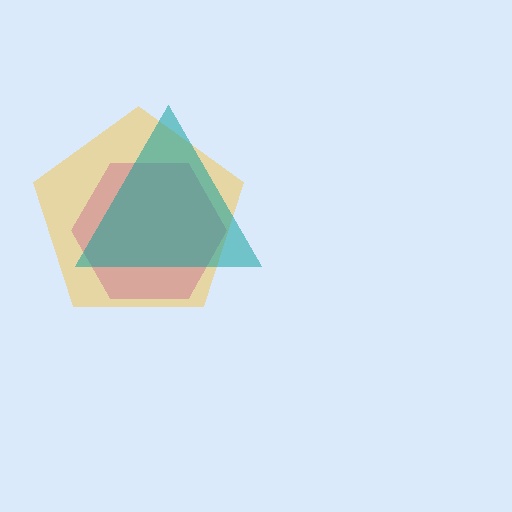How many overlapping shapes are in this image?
There are 3 overlapping shapes in the image.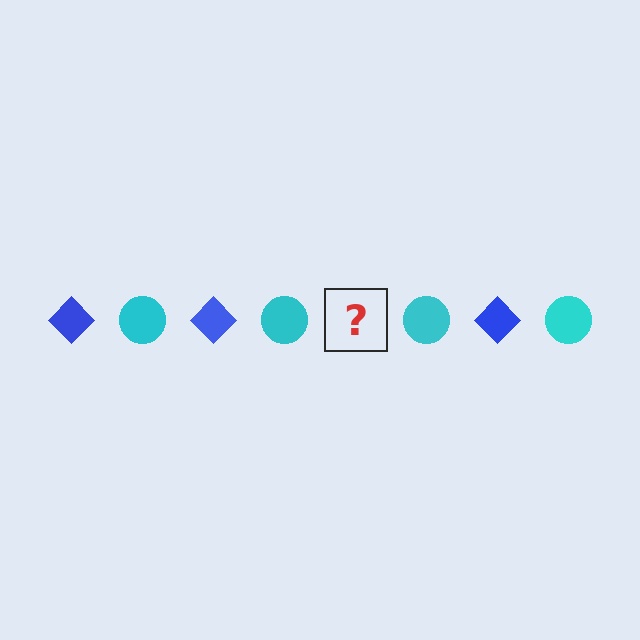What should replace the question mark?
The question mark should be replaced with a blue diamond.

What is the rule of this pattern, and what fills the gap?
The rule is that the pattern alternates between blue diamond and cyan circle. The gap should be filled with a blue diamond.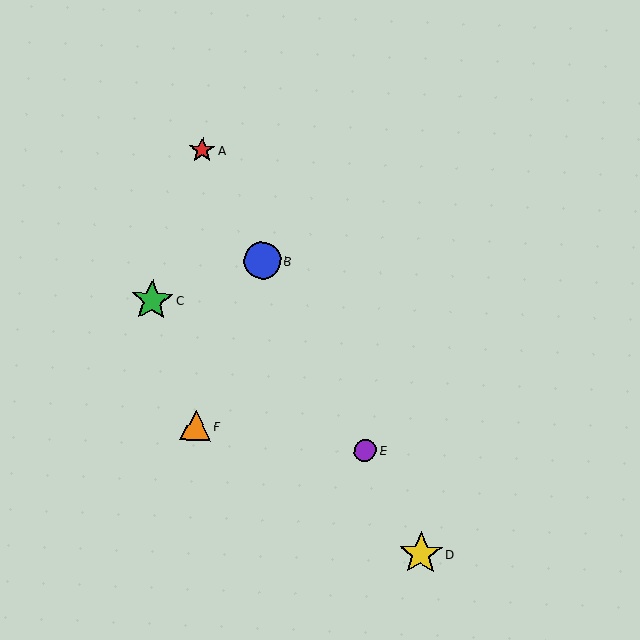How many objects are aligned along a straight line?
4 objects (A, B, D, E) are aligned along a straight line.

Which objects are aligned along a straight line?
Objects A, B, D, E are aligned along a straight line.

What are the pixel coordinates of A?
Object A is at (202, 150).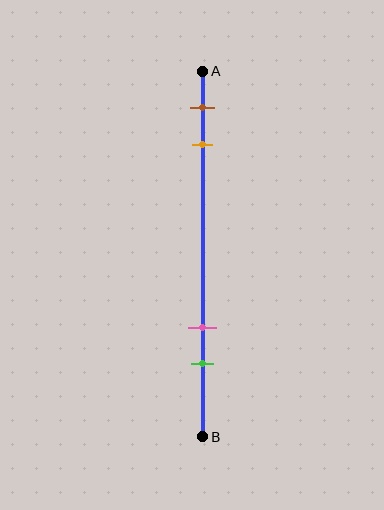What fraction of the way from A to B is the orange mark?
The orange mark is approximately 20% (0.2) of the way from A to B.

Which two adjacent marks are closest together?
The brown and orange marks are the closest adjacent pair.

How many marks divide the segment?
There are 4 marks dividing the segment.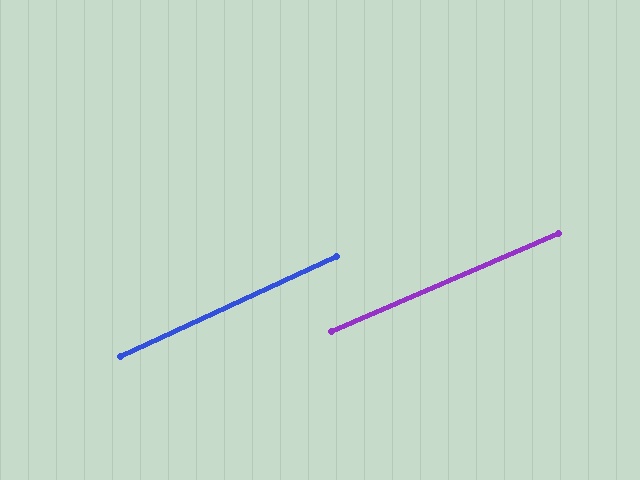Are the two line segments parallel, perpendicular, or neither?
Parallel — their directions differ by only 1.6°.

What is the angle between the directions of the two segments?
Approximately 2 degrees.